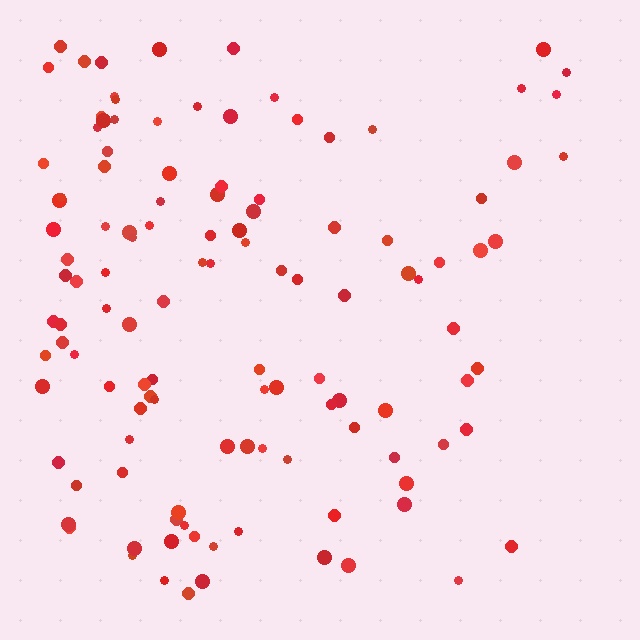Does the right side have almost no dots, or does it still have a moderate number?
Still a moderate number, just noticeably fewer than the left.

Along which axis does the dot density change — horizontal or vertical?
Horizontal.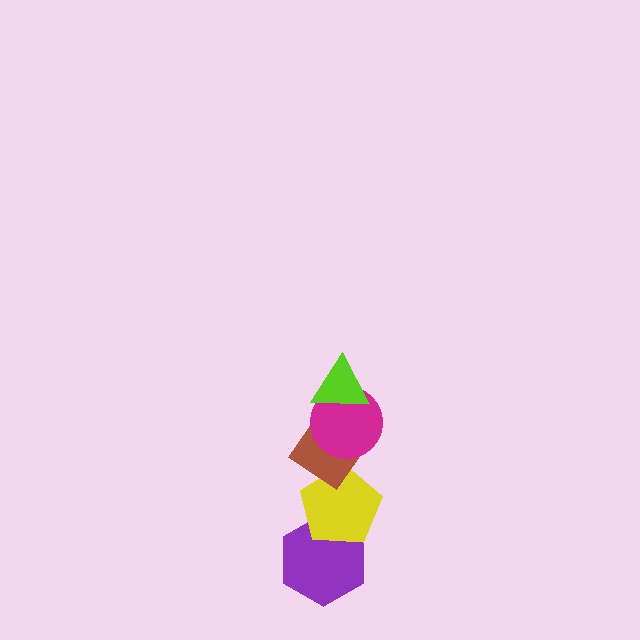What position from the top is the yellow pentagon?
The yellow pentagon is 4th from the top.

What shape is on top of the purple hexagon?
The yellow pentagon is on top of the purple hexagon.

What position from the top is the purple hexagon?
The purple hexagon is 5th from the top.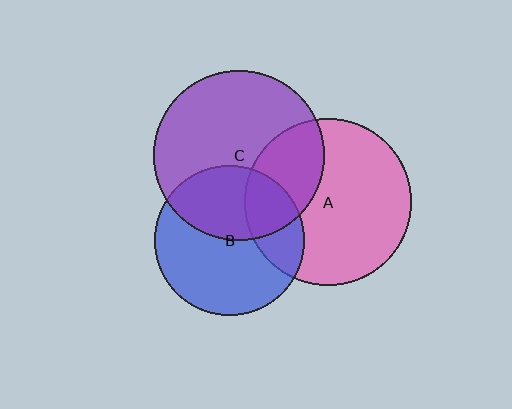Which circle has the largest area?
Circle C (purple).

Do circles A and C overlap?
Yes.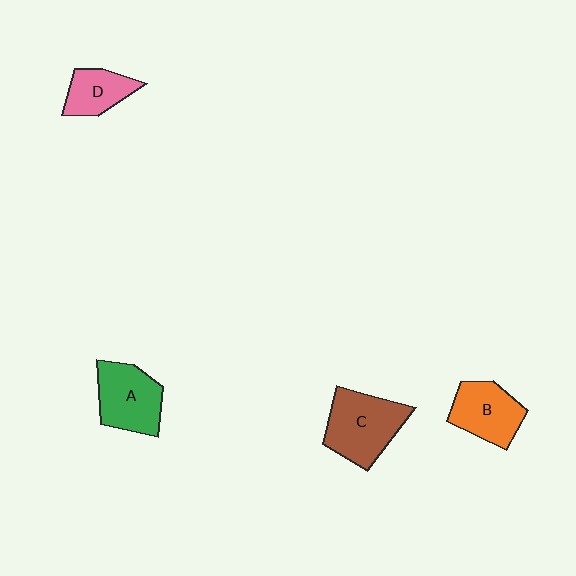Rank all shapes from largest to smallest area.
From largest to smallest: C (brown), A (green), B (orange), D (pink).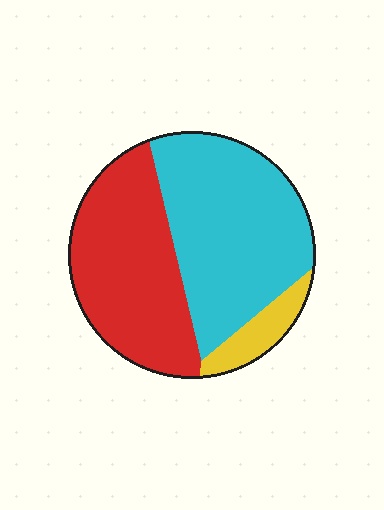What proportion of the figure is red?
Red covers around 40% of the figure.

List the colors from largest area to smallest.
From largest to smallest: cyan, red, yellow.